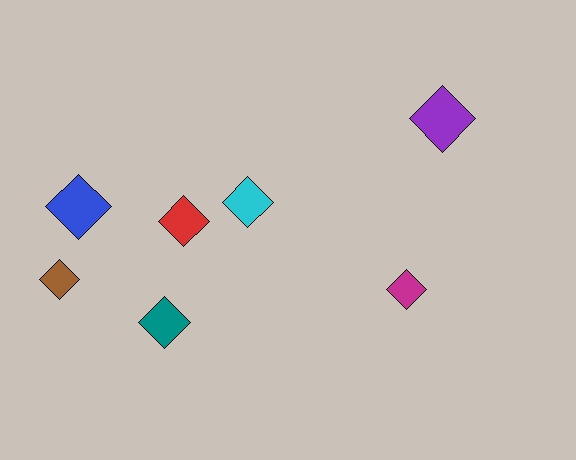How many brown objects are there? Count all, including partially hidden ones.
There is 1 brown object.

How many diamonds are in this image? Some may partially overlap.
There are 7 diamonds.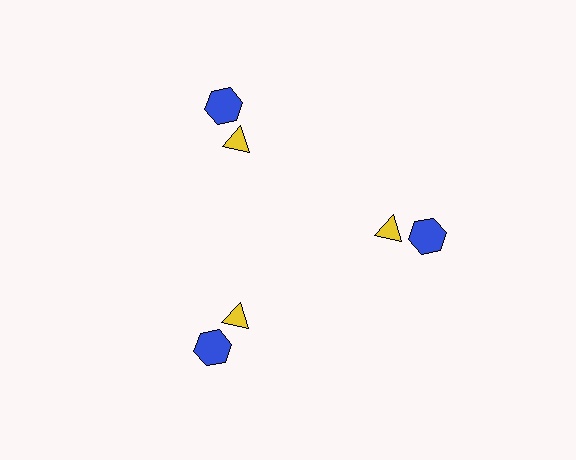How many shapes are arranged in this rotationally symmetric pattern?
There are 6 shapes, arranged in 3 groups of 2.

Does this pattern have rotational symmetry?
Yes, this pattern has 3-fold rotational symmetry. It looks the same after rotating 120 degrees around the center.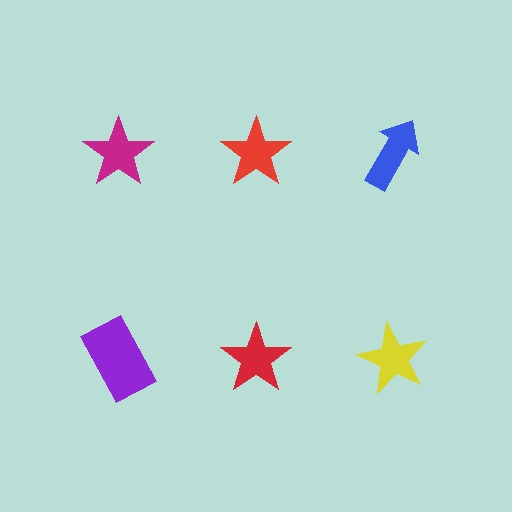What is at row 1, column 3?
A blue arrow.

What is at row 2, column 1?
A purple rectangle.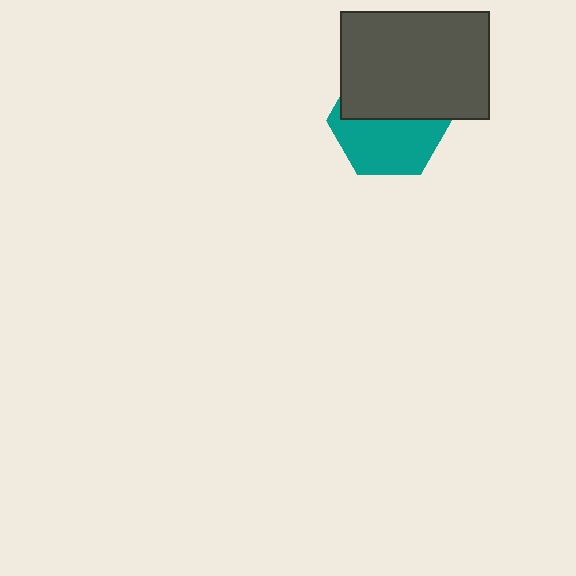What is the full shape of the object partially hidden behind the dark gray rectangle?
The partially hidden object is a teal hexagon.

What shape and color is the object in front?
The object in front is a dark gray rectangle.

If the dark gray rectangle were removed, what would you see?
You would see the complete teal hexagon.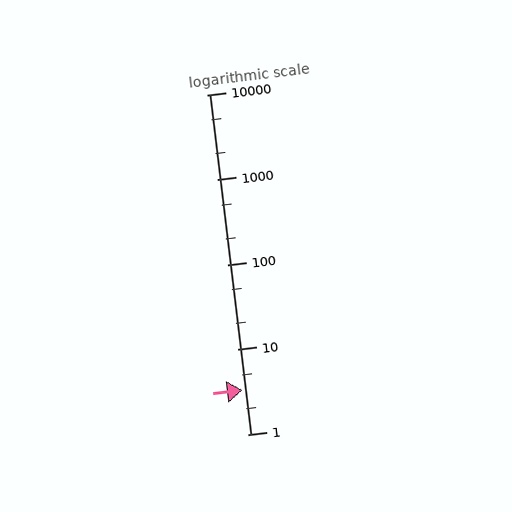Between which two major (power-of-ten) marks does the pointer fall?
The pointer is between 1 and 10.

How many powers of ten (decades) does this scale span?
The scale spans 4 decades, from 1 to 10000.